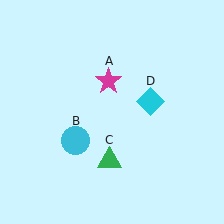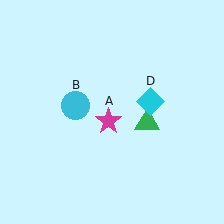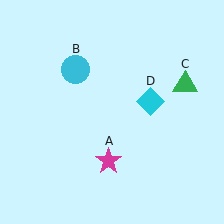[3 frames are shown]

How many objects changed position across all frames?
3 objects changed position: magenta star (object A), cyan circle (object B), green triangle (object C).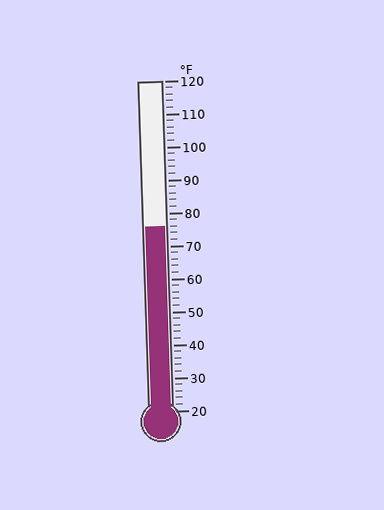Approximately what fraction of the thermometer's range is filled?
The thermometer is filled to approximately 55% of its range.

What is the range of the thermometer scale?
The thermometer scale ranges from 20°F to 120°F.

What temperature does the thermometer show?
The thermometer shows approximately 76°F.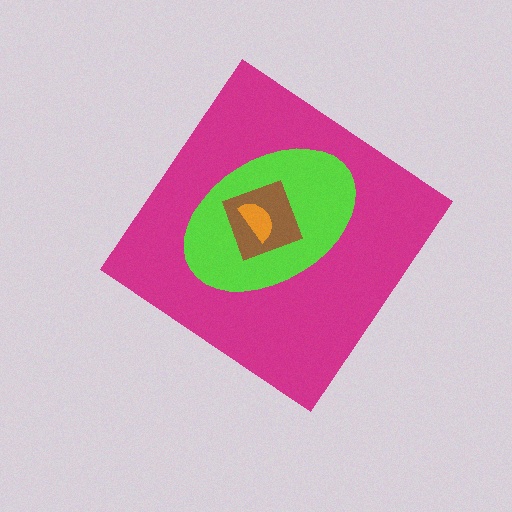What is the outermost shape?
The magenta diamond.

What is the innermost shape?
The orange semicircle.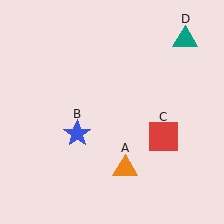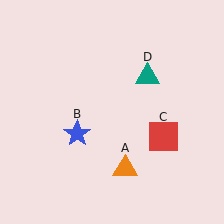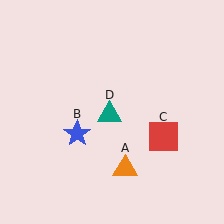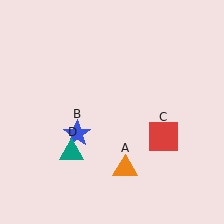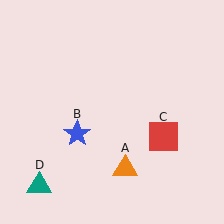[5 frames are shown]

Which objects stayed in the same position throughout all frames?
Orange triangle (object A) and blue star (object B) and red square (object C) remained stationary.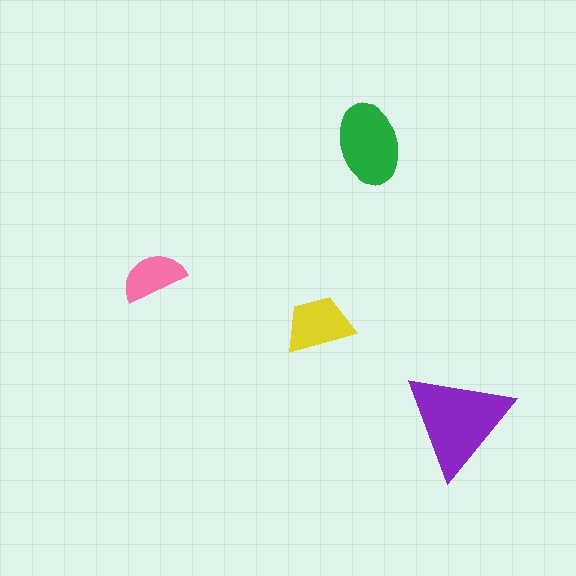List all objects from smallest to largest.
The pink semicircle, the yellow trapezoid, the green ellipse, the purple triangle.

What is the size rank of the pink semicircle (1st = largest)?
4th.